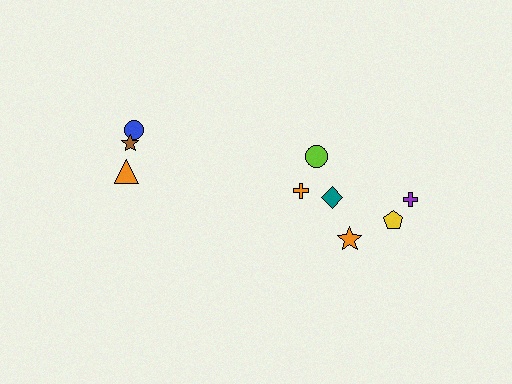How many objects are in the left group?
There are 3 objects.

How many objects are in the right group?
There are 6 objects.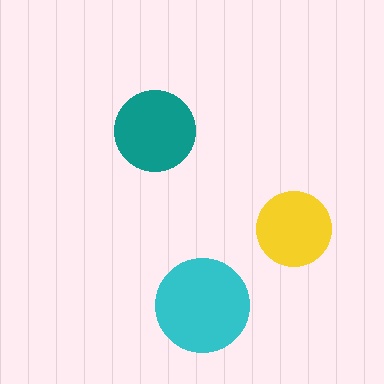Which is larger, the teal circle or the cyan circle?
The cyan one.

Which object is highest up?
The teal circle is topmost.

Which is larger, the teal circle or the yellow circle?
The teal one.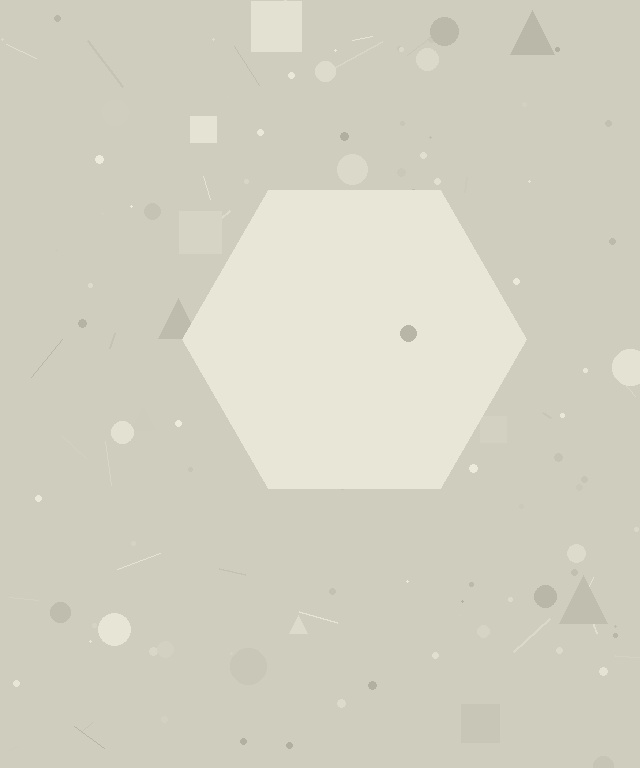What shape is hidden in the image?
A hexagon is hidden in the image.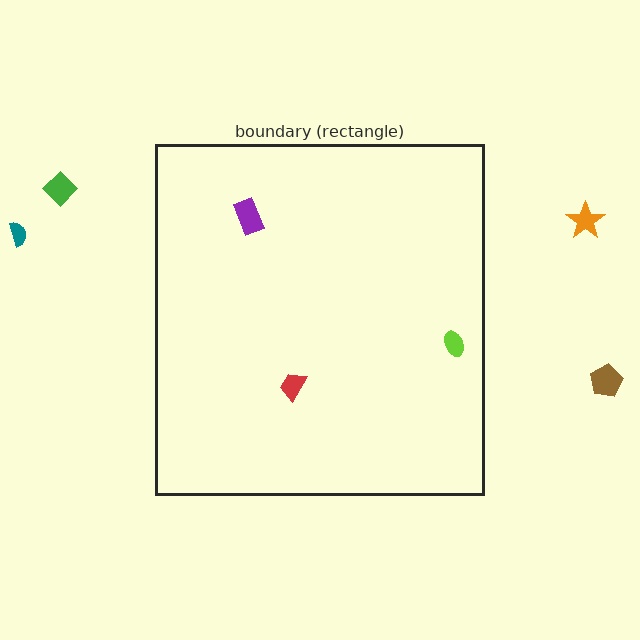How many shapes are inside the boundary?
3 inside, 4 outside.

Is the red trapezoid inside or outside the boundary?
Inside.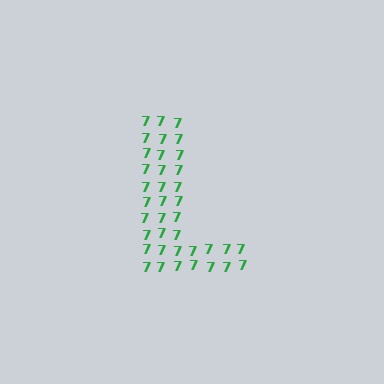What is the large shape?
The large shape is the letter L.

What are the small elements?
The small elements are digit 7's.